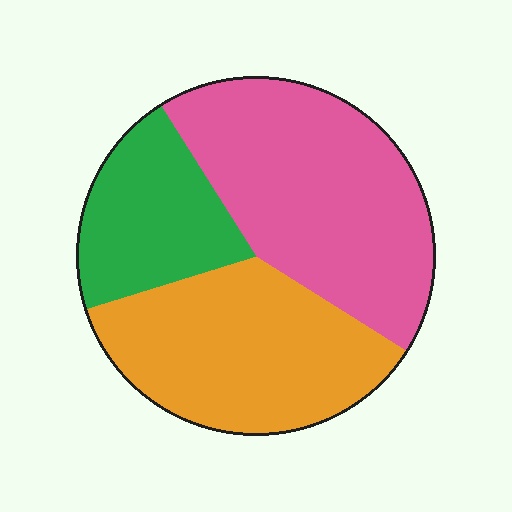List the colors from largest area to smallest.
From largest to smallest: pink, orange, green.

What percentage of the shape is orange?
Orange takes up between a third and a half of the shape.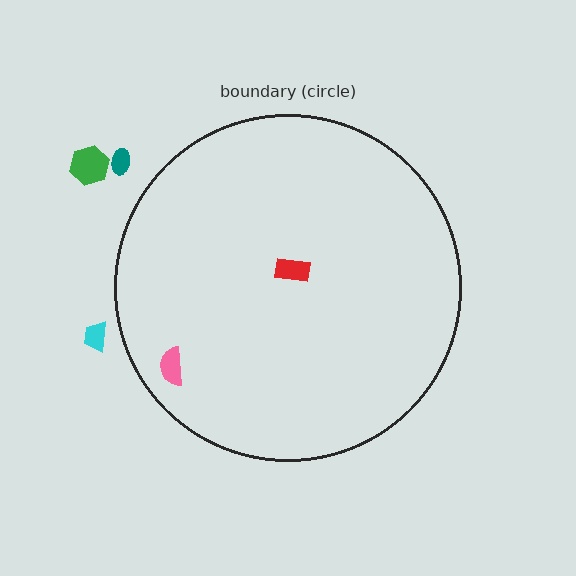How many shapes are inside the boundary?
2 inside, 3 outside.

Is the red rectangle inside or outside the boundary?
Inside.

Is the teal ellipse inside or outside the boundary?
Outside.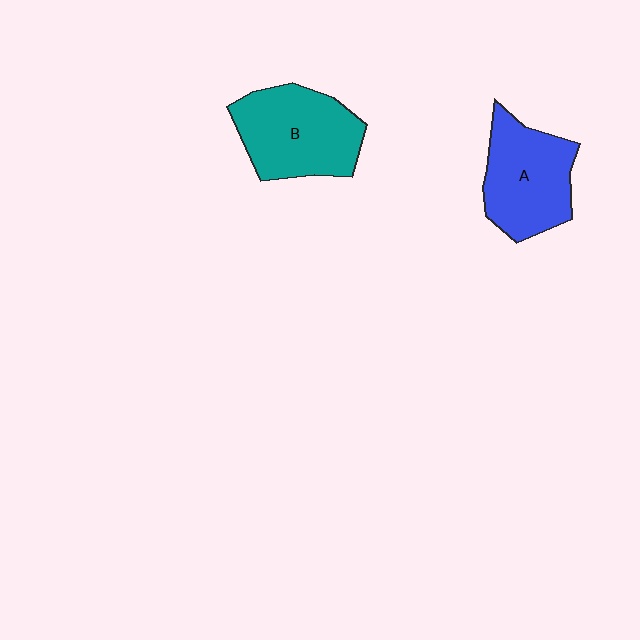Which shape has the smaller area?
Shape A (blue).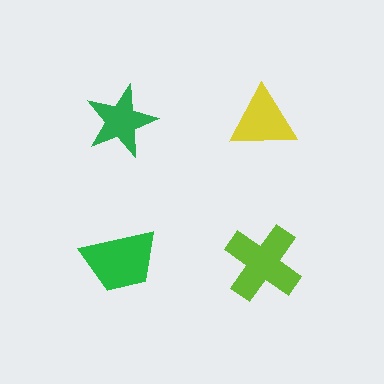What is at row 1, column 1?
A green star.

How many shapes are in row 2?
2 shapes.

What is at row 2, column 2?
A lime cross.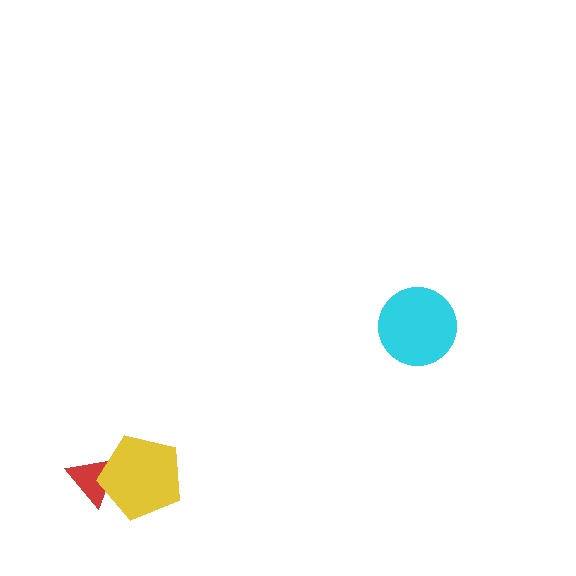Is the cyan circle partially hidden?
No, no other shape covers it.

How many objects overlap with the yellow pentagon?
1 object overlaps with the yellow pentagon.